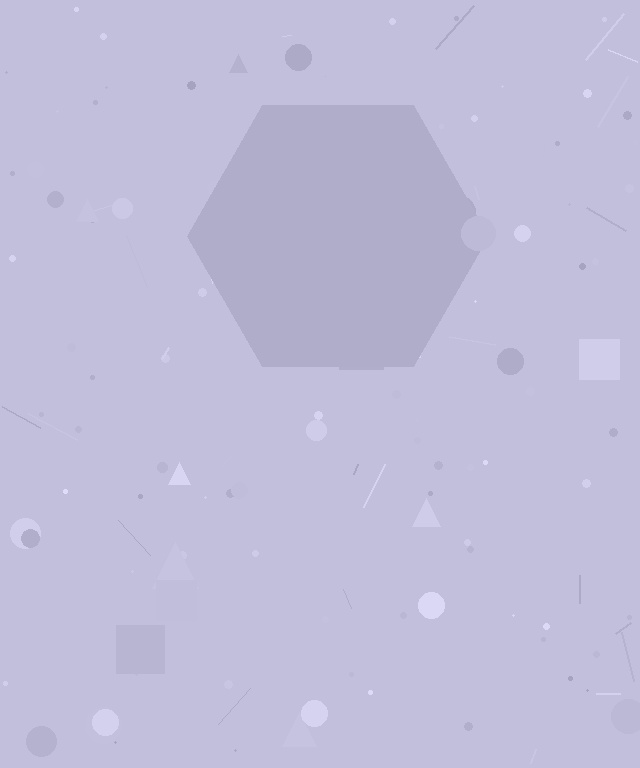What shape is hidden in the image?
A hexagon is hidden in the image.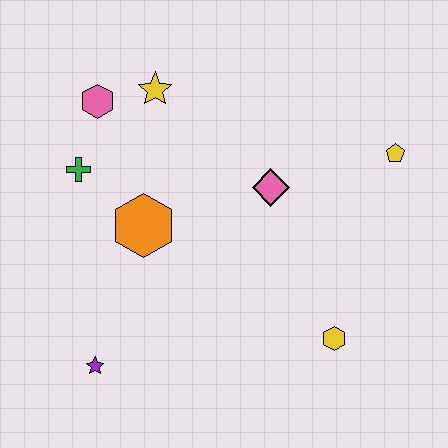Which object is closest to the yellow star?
The pink hexagon is closest to the yellow star.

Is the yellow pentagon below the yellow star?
Yes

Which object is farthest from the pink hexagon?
The yellow hexagon is farthest from the pink hexagon.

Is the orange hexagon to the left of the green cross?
No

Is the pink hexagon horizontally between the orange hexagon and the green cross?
Yes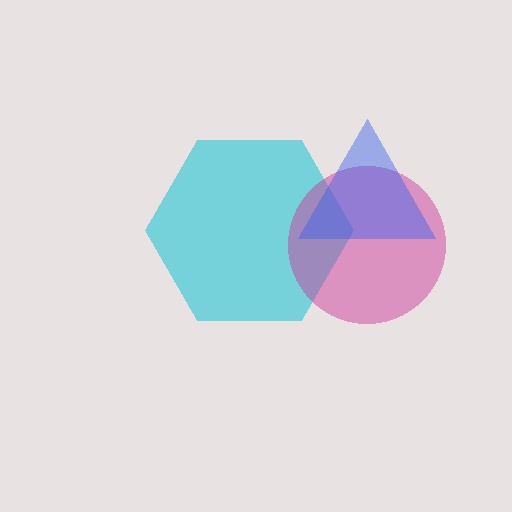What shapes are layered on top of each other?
The layered shapes are: a cyan hexagon, a magenta circle, a blue triangle.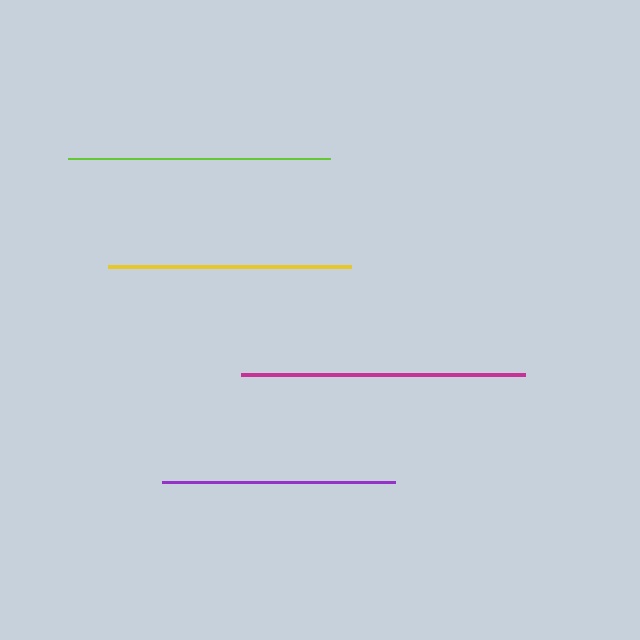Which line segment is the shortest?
The purple line is the shortest at approximately 233 pixels.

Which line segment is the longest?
The magenta line is the longest at approximately 283 pixels.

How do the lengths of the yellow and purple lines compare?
The yellow and purple lines are approximately the same length.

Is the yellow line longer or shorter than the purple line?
The yellow line is longer than the purple line.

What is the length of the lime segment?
The lime segment is approximately 261 pixels long.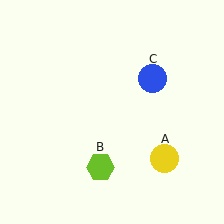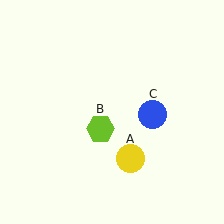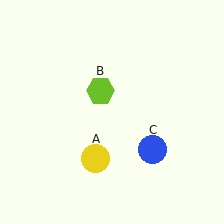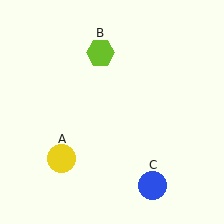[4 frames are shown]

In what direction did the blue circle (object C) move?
The blue circle (object C) moved down.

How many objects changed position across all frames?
3 objects changed position: yellow circle (object A), lime hexagon (object B), blue circle (object C).